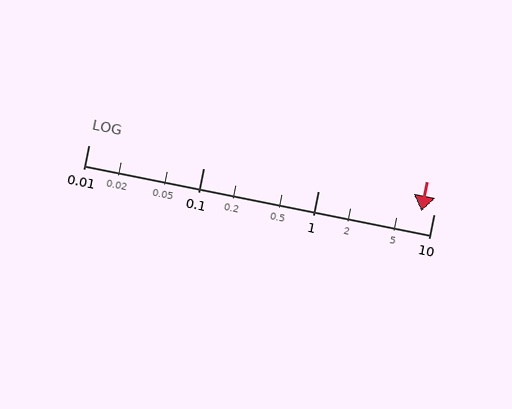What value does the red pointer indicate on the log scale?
The pointer indicates approximately 7.8.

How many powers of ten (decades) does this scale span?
The scale spans 3 decades, from 0.01 to 10.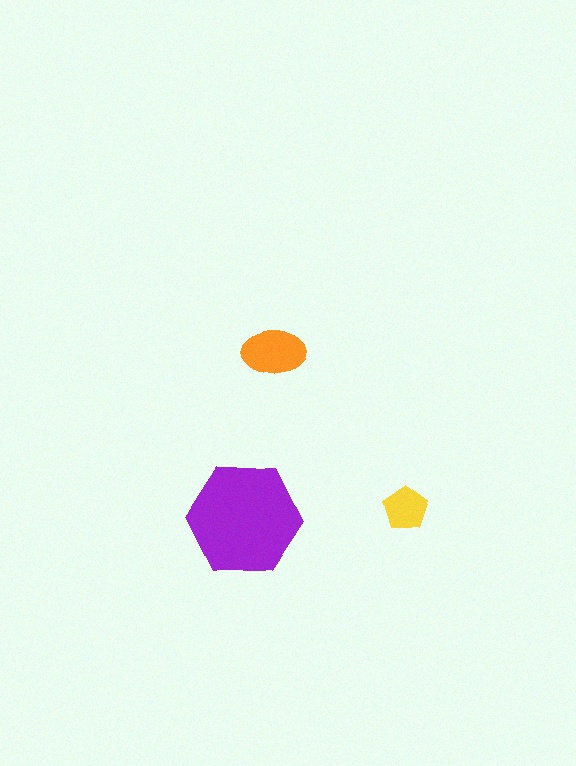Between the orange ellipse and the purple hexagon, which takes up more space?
The purple hexagon.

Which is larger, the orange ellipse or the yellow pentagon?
The orange ellipse.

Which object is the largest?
The purple hexagon.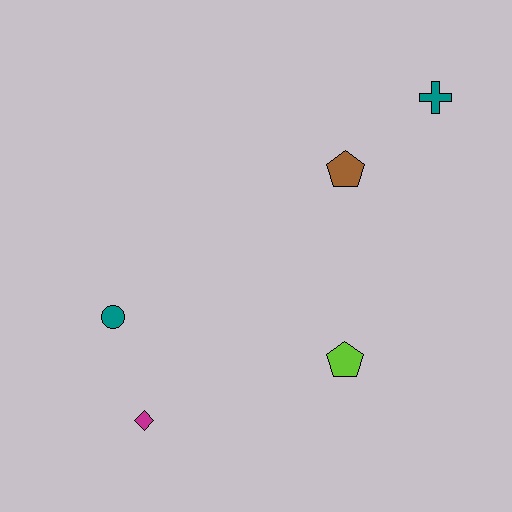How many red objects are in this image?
There are no red objects.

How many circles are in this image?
There is 1 circle.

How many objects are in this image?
There are 5 objects.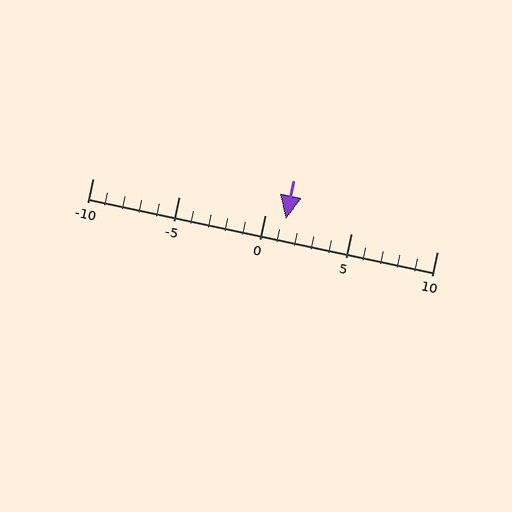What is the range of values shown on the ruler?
The ruler shows values from -10 to 10.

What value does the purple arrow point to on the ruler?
The purple arrow points to approximately 1.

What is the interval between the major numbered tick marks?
The major tick marks are spaced 5 units apart.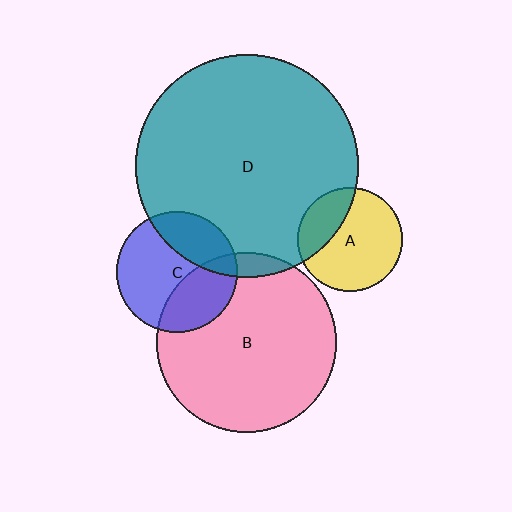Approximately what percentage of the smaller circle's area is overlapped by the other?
Approximately 25%.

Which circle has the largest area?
Circle D (teal).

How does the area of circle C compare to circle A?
Approximately 1.3 times.